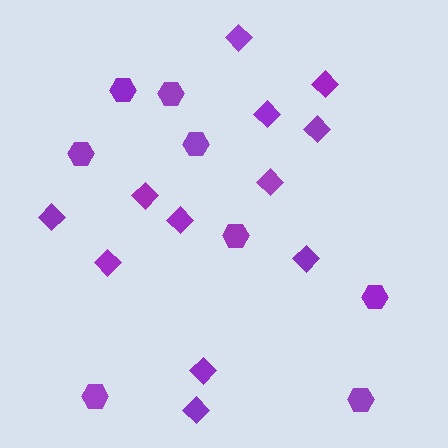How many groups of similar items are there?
There are 2 groups: one group of diamonds (12) and one group of hexagons (8).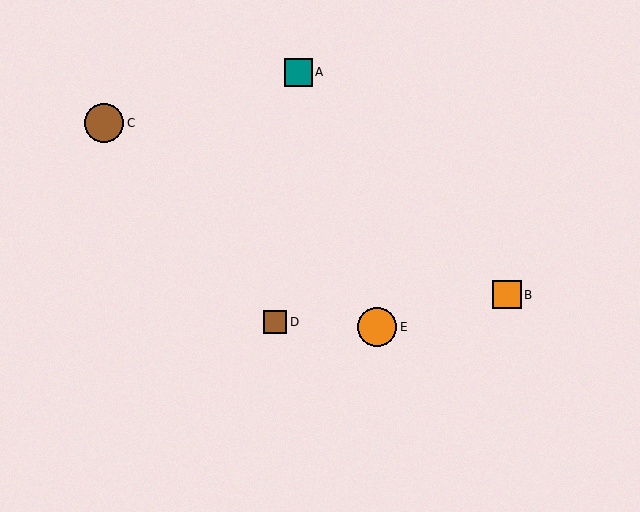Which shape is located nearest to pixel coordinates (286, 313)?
The brown square (labeled D) at (275, 322) is nearest to that location.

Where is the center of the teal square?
The center of the teal square is at (298, 72).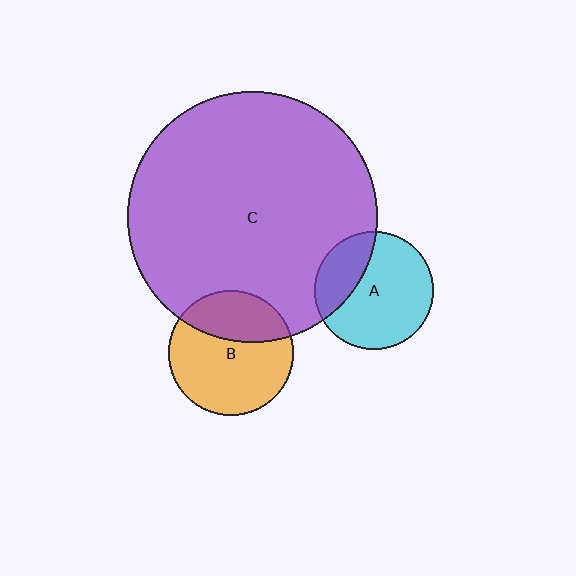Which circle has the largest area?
Circle C (purple).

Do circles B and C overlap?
Yes.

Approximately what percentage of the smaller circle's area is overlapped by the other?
Approximately 35%.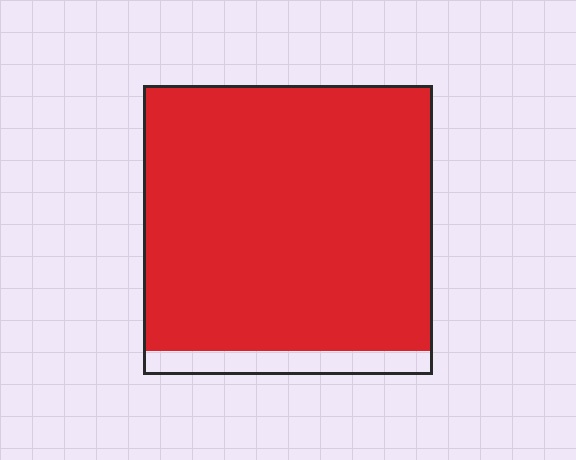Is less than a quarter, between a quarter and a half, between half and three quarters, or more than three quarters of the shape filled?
More than three quarters.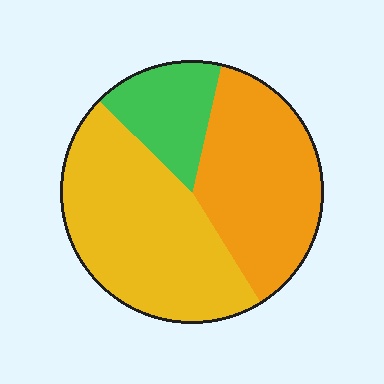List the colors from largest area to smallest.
From largest to smallest: yellow, orange, green.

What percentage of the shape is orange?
Orange takes up between a third and a half of the shape.